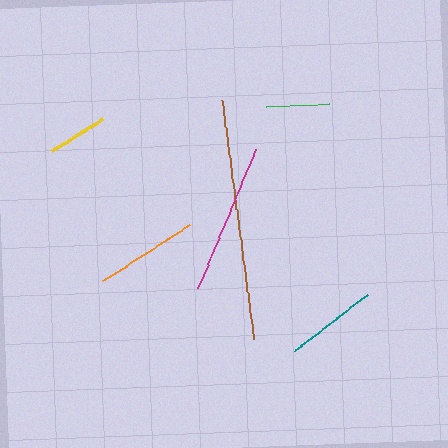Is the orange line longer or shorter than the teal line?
The orange line is longer than the teal line.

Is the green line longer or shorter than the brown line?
The brown line is longer than the green line.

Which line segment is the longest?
The brown line is the longest at approximately 242 pixels.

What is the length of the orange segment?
The orange segment is approximately 103 pixels long.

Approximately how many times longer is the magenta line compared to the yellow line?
The magenta line is approximately 2.5 times the length of the yellow line.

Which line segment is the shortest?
The yellow line is the shortest at approximately 60 pixels.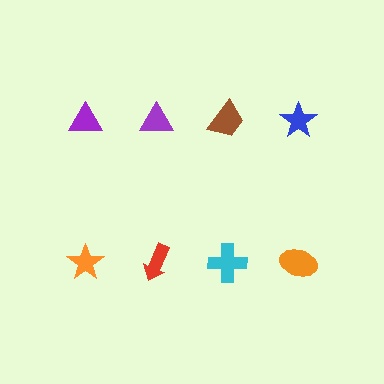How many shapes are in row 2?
4 shapes.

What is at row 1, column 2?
A purple triangle.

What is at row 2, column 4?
An orange ellipse.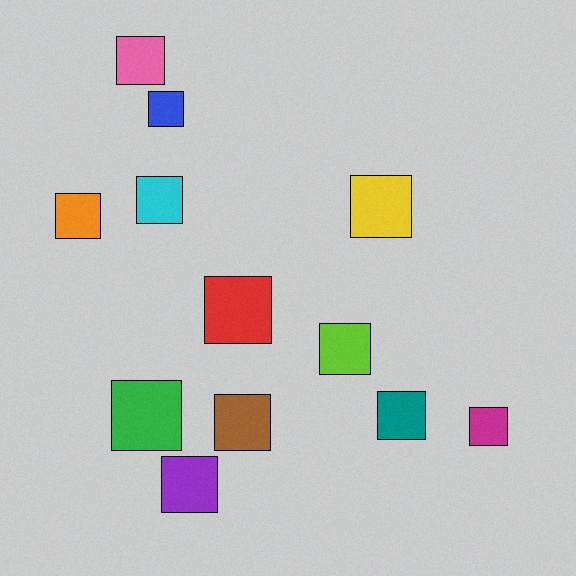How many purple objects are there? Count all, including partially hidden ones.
There is 1 purple object.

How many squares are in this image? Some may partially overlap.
There are 12 squares.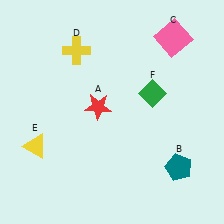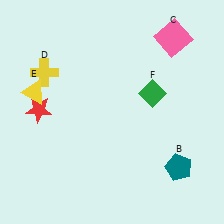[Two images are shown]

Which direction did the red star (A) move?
The red star (A) moved left.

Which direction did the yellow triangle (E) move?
The yellow triangle (E) moved up.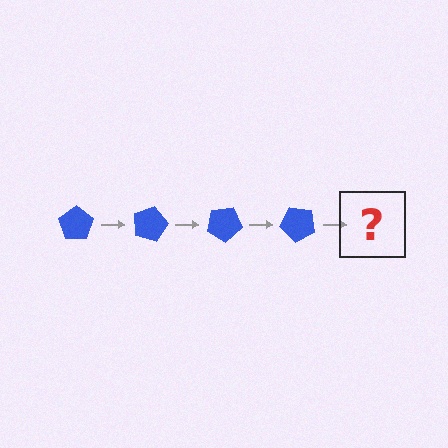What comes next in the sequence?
The next element should be a blue pentagon rotated 60 degrees.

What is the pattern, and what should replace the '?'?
The pattern is that the pentagon rotates 15 degrees each step. The '?' should be a blue pentagon rotated 60 degrees.